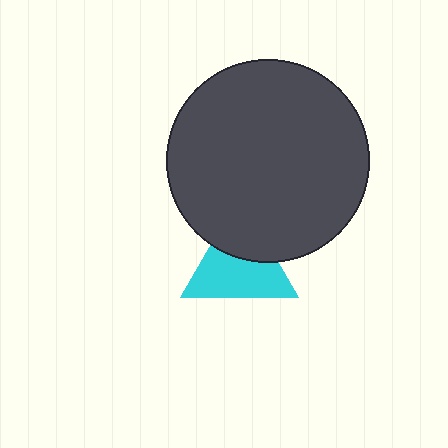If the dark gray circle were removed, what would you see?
You would see the complete cyan triangle.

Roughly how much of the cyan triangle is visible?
About half of it is visible (roughly 63%).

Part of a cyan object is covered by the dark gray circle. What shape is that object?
It is a triangle.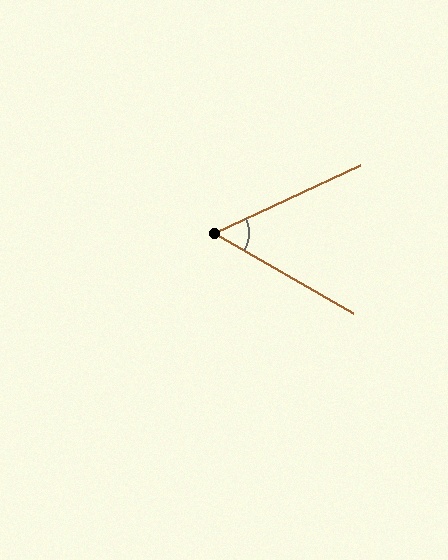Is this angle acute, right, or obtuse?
It is acute.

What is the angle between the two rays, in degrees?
Approximately 55 degrees.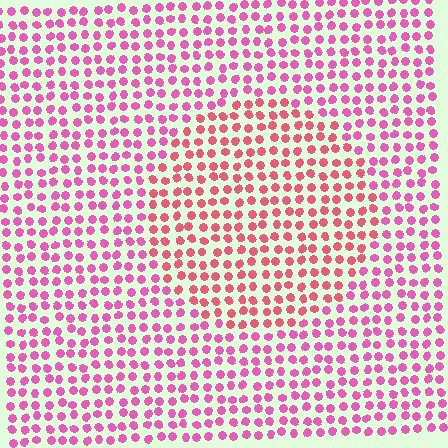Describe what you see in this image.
The image is filled with small pink elements in a uniform arrangement. A circle-shaped region is visible where the elements are tinted to a slightly different hue, forming a subtle color boundary.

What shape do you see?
I see a circle.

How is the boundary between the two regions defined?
The boundary is defined purely by a slight shift in hue (about 28 degrees). Spacing, size, and orientation are identical on both sides.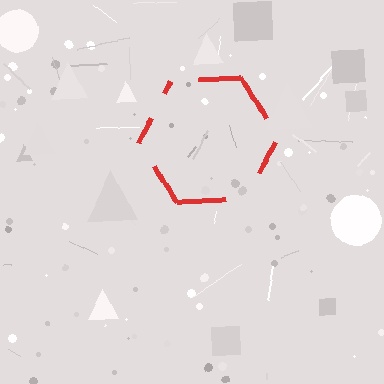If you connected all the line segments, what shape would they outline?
They would outline a hexagon.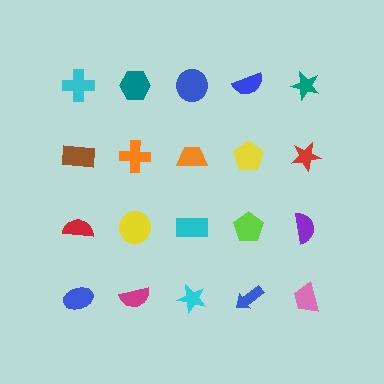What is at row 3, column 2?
A yellow circle.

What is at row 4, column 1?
A blue ellipse.